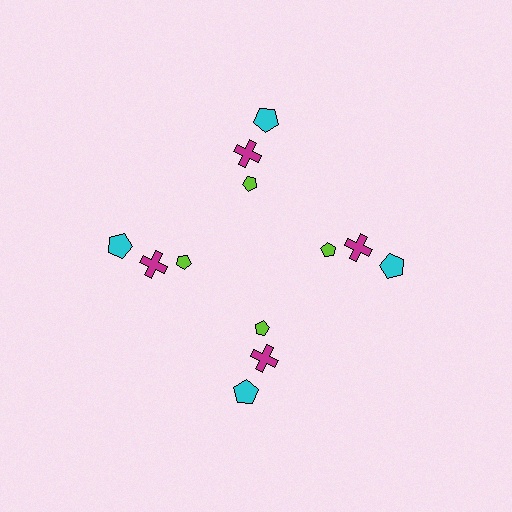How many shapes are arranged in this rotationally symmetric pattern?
There are 12 shapes, arranged in 4 groups of 3.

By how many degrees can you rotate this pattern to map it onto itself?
The pattern maps onto itself every 90 degrees of rotation.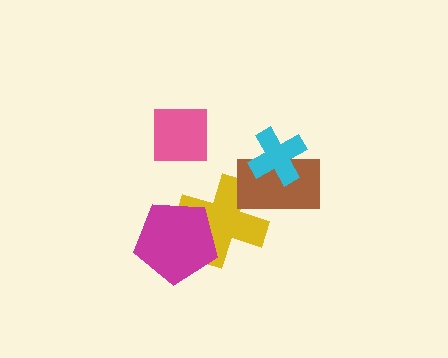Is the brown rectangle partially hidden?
Yes, it is partially covered by another shape.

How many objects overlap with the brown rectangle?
2 objects overlap with the brown rectangle.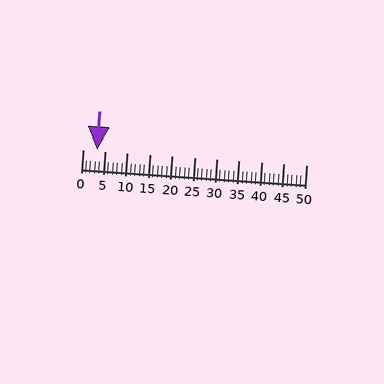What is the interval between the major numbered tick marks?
The major tick marks are spaced 5 units apart.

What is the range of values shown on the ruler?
The ruler shows values from 0 to 50.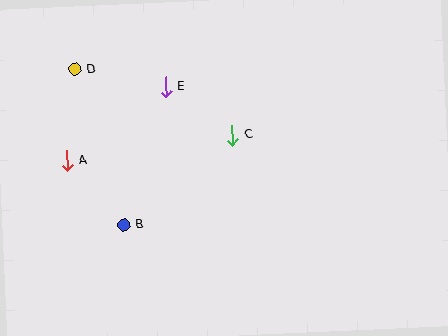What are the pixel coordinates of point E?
Point E is at (165, 87).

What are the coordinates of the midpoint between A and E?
The midpoint between A and E is at (116, 124).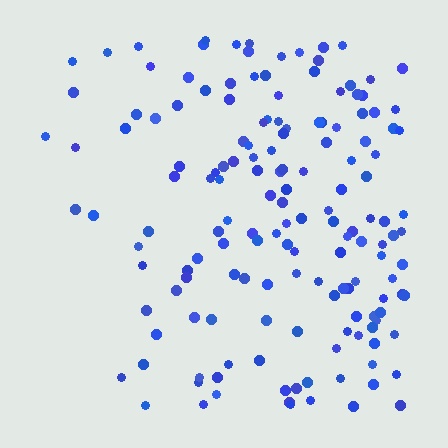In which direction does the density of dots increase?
From left to right, with the right side densest.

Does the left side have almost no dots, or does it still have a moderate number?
Still a moderate number, just noticeably fewer than the right.